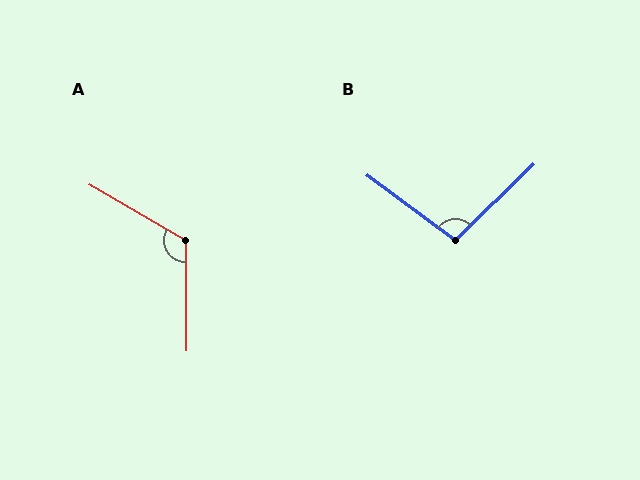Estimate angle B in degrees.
Approximately 99 degrees.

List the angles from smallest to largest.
B (99°), A (120°).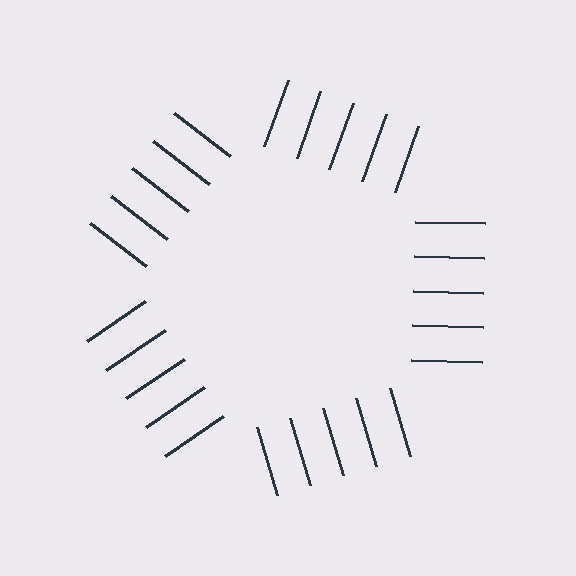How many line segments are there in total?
25 — 5 along each of the 5 edges.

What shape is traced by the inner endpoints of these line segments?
An illusory pentagon — the line segments terminate on its edges but no continuous stroke is drawn.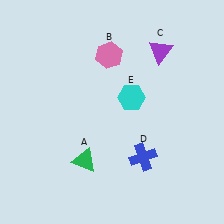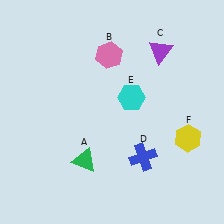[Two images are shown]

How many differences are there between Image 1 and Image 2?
There is 1 difference between the two images.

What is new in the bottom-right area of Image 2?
A yellow hexagon (F) was added in the bottom-right area of Image 2.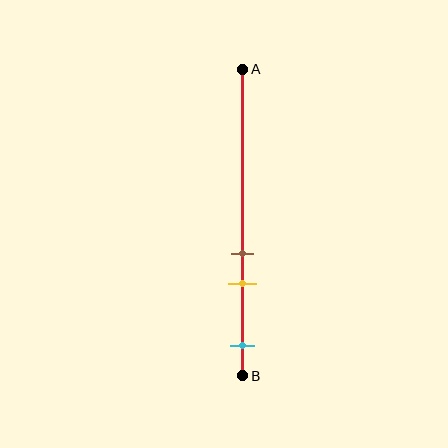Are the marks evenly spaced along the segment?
No, the marks are not evenly spaced.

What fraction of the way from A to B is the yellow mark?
The yellow mark is approximately 70% (0.7) of the way from A to B.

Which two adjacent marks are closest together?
The brown and yellow marks are the closest adjacent pair.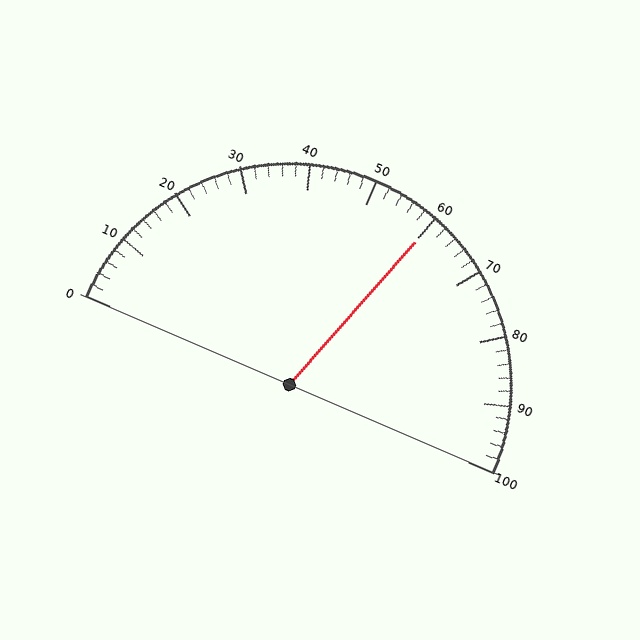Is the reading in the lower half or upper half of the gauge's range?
The reading is in the upper half of the range (0 to 100).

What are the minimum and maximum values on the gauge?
The gauge ranges from 0 to 100.